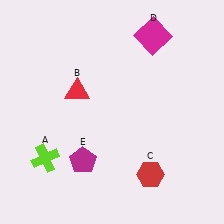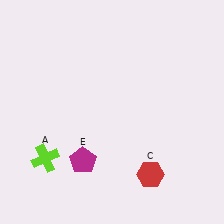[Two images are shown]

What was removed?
The magenta square (D), the red triangle (B) were removed in Image 2.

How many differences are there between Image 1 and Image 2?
There are 2 differences between the two images.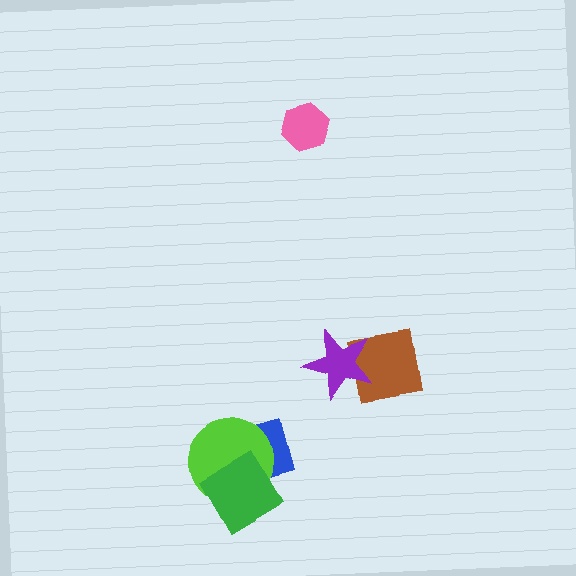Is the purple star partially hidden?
No, no other shape covers it.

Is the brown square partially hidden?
Yes, it is partially covered by another shape.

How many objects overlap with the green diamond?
2 objects overlap with the green diamond.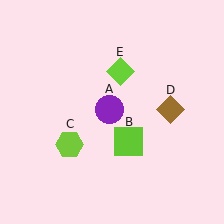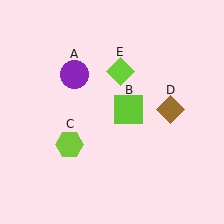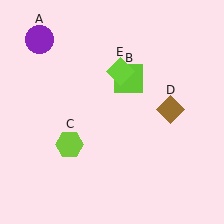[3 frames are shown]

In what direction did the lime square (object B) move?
The lime square (object B) moved up.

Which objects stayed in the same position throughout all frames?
Lime hexagon (object C) and brown diamond (object D) and lime diamond (object E) remained stationary.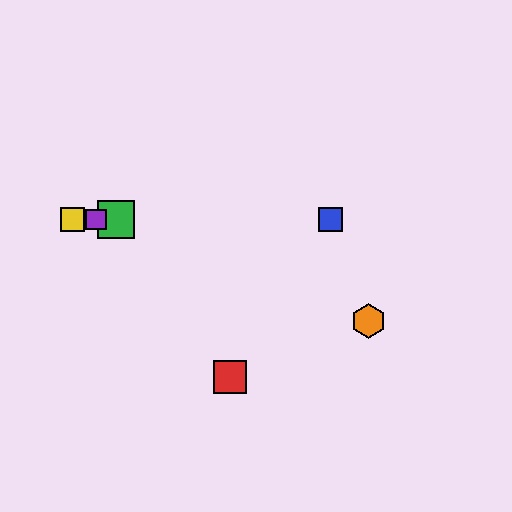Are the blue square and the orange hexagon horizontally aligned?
No, the blue square is at y≈219 and the orange hexagon is at y≈321.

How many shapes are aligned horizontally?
4 shapes (the blue square, the green square, the yellow square, the purple square) are aligned horizontally.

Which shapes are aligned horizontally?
The blue square, the green square, the yellow square, the purple square are aligned horizontally.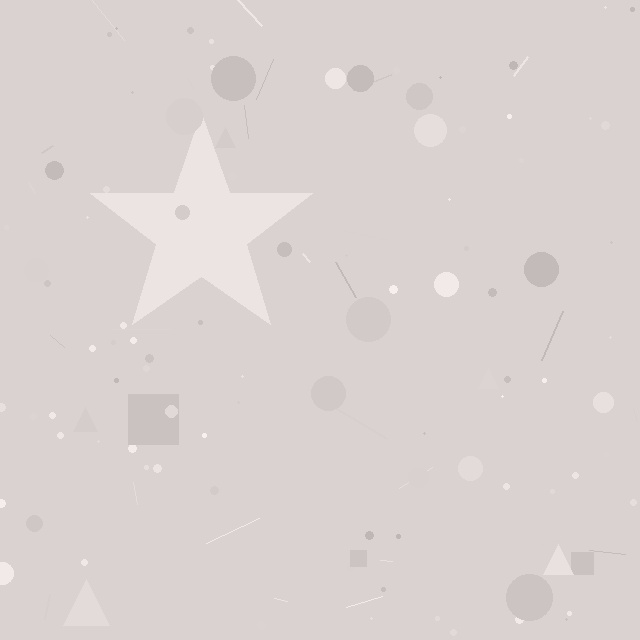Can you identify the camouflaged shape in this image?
The camouflaged shape is a star.